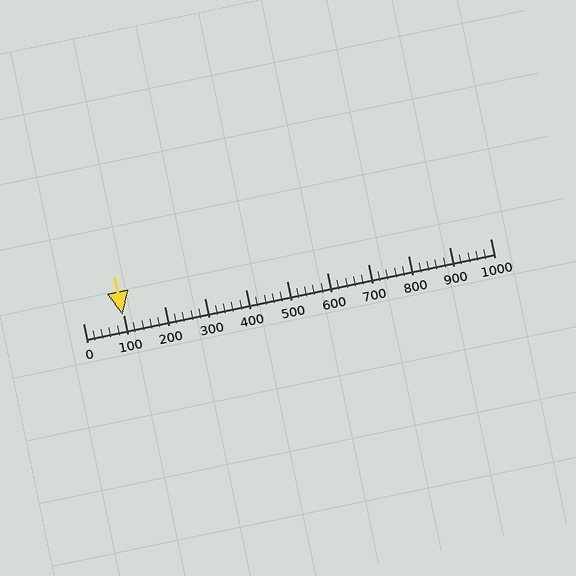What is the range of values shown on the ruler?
The ruler shows values from 0 to 1000.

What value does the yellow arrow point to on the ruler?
The yellow arrow points to approximately 97.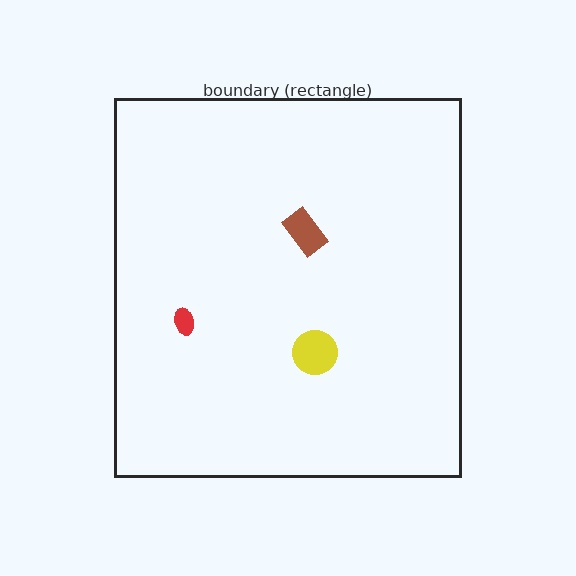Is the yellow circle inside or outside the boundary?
Inside.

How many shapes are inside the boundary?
3 inside, 0 outside.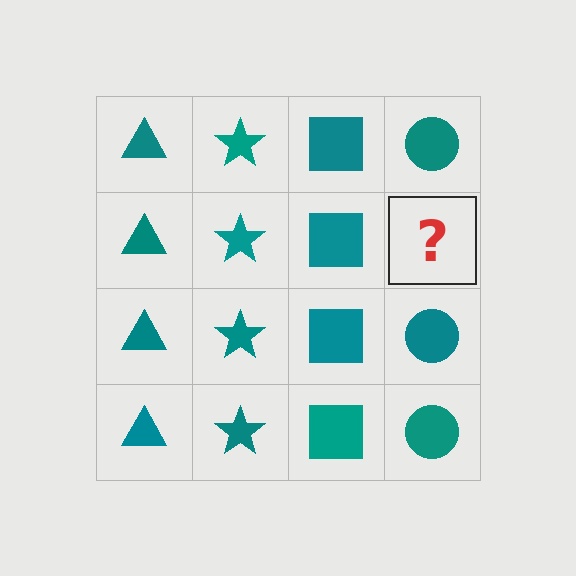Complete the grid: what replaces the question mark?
The question mark should be replaced with a teal circle.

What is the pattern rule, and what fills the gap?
The rule is that each column has a consistent shape. The gap should be filled with a teal circle.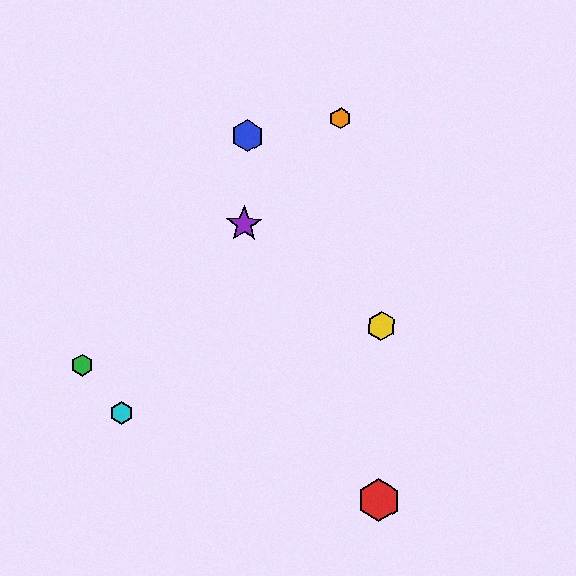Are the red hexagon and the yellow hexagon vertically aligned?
Yes, both are at x≈379.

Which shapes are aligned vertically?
The red hexagon, the yellow hexagon are aligned vertically.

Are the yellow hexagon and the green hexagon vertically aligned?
No, the yellow hexagon is at x≈381 and the green hexagon is at x≈82.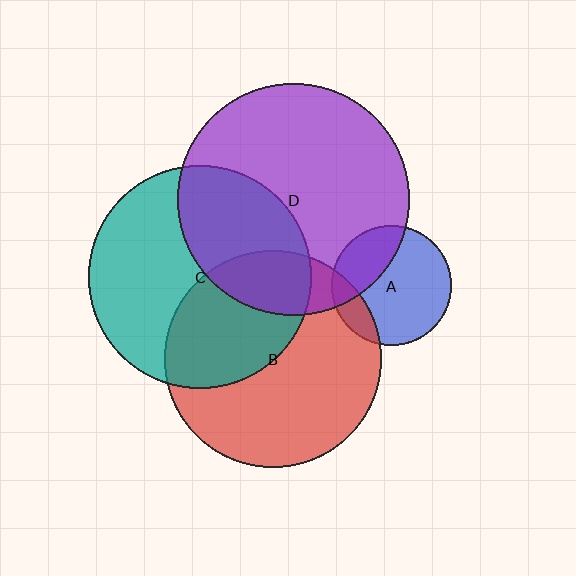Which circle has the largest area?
Circle D (purple).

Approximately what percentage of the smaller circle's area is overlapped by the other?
Approximately 40%.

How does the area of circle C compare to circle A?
Approximately 3.5 times.